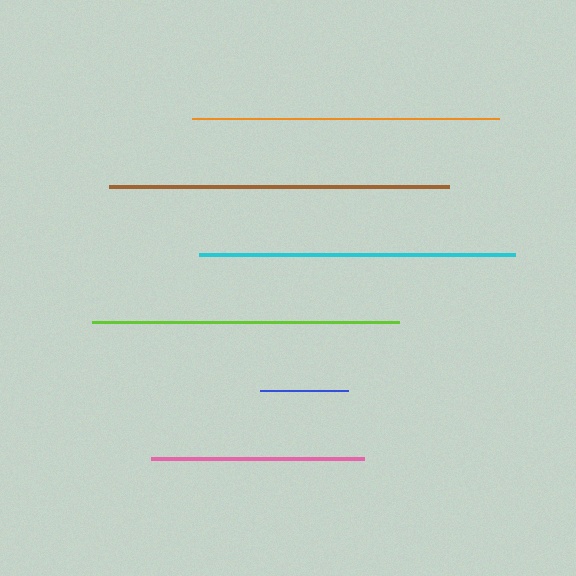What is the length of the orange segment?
The orange segment is approximately 307 pixels long.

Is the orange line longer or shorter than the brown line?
The brown line is longer than the orange line.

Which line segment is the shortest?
The blue line is the shortest at approximately 88 pixels.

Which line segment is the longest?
The brown line is the longest at approximately 340 pixels.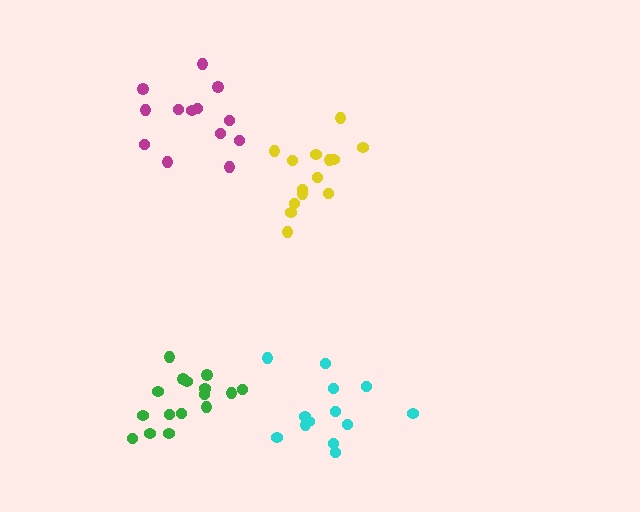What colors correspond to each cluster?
The clusters are colored: green, magenta, yellow, cyan.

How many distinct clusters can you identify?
There are 4 distinct clusters.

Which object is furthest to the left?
The green cluster is leftmost.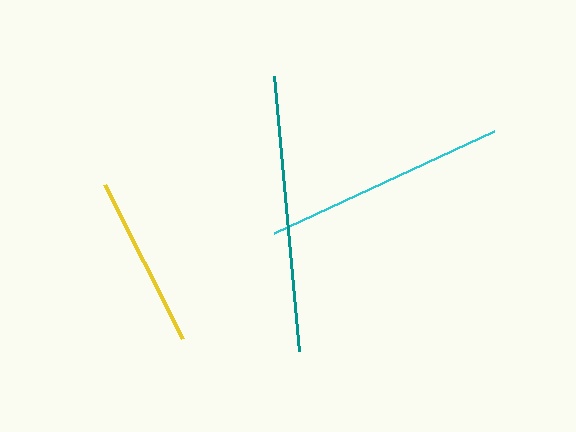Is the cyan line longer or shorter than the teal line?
The teal line is longer than the cyan line.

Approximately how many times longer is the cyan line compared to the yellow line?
The cyan line is approximately 1.4 times the length of the yellow line.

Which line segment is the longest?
The teal line is the longest at approximately 276 pixels.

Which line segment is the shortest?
The yellow line is the shortest at approximately 172 pixels.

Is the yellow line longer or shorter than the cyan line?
The cyan line is longer than the yellow line.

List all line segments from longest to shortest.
From longest to shortest: teal, cyan, yellow.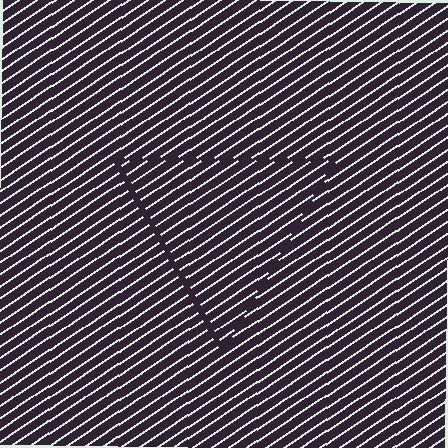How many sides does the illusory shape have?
3 sides — the line-ends trace a triangle.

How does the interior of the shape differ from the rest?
The interior of the shape contains the same grating, shifted by half a period — the contour is defined by the phase discontinuity where line-ends from the inner and outer gratings abut.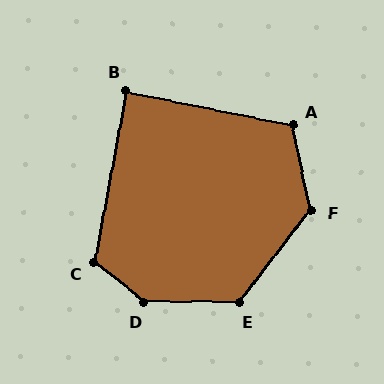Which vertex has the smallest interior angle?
B, at approximately 89 degrees.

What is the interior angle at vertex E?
Approximately 128 degrees (obtuse).